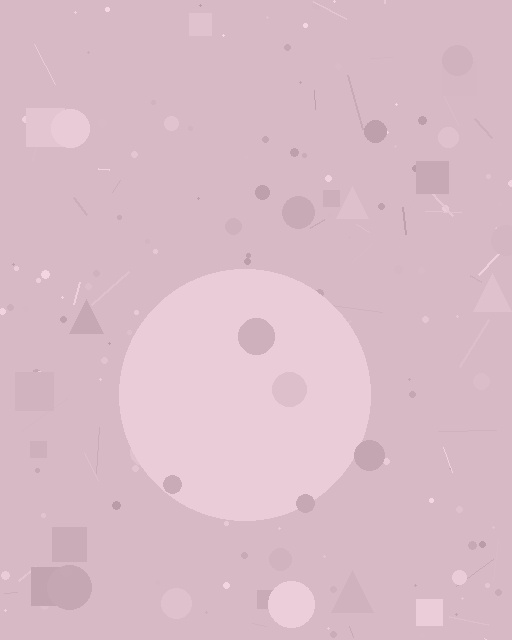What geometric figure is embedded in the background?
A circle is embedded in the background.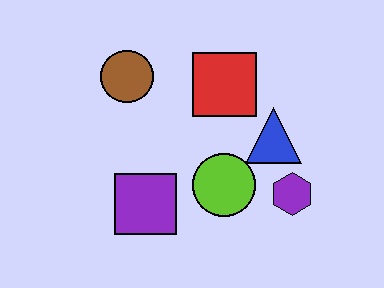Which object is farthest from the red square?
The purple square is farthest from the red square.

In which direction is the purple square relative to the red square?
The purple square is below the red square.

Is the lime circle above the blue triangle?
No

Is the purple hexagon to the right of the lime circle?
Yes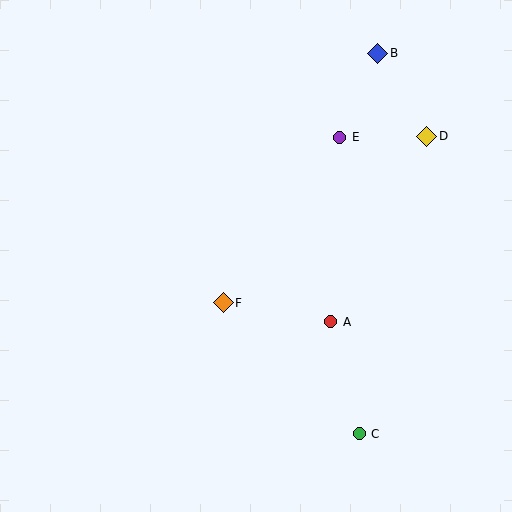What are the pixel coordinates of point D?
Point D is at (427, 136).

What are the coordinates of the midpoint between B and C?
The midpoint between B and C is at (369, 244).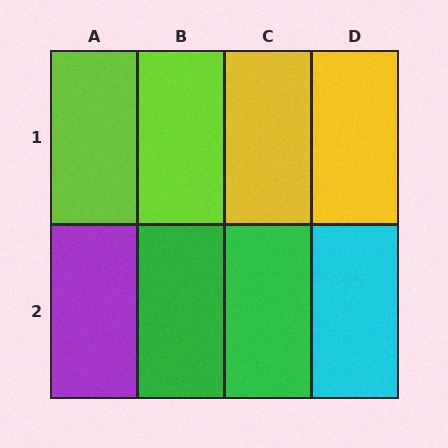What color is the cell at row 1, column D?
Yellow.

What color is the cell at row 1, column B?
Lime.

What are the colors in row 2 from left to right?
Purple, green, green, cyan.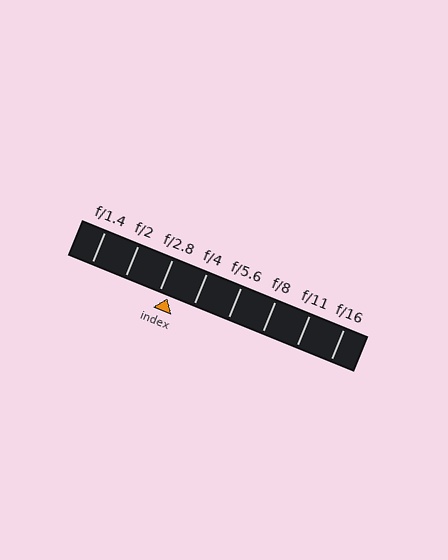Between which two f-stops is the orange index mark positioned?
The index mark is between f/2.8 and f/4.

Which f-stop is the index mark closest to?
The index mark is closest to f/2.8.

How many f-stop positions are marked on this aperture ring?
There are 8 f-stop positions marked.